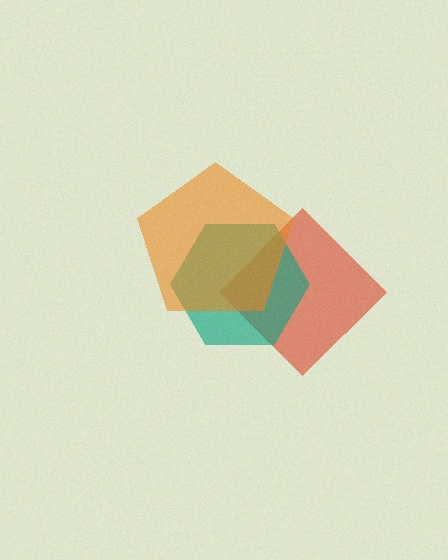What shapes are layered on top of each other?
The layered shapes are: a red diamond, a teal hexagon, an orange pentagon.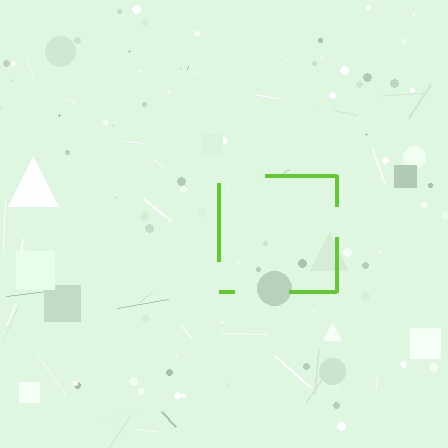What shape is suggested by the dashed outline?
The dashed outline suggests a square.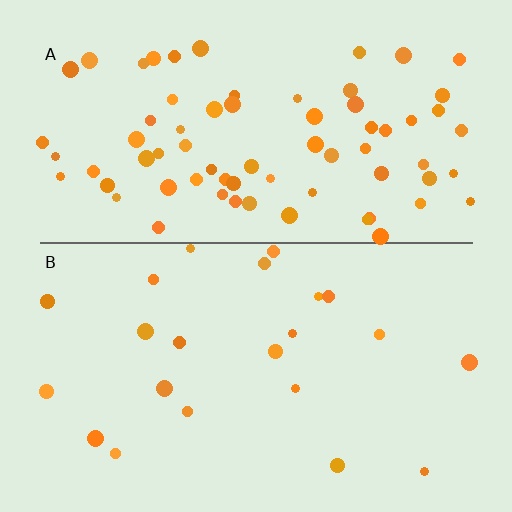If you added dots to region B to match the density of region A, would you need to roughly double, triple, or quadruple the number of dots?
Approximately triple.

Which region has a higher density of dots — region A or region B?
A (the top).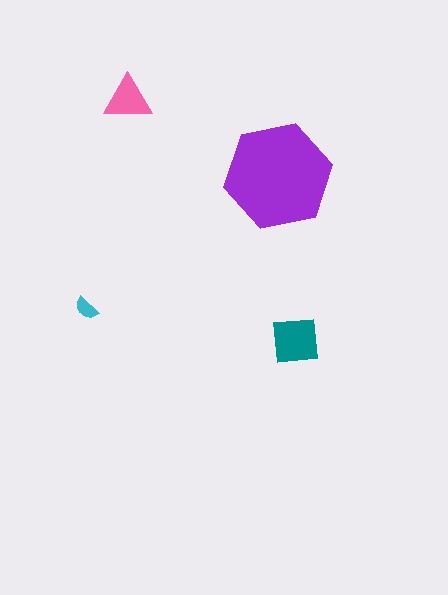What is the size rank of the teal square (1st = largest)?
2nd.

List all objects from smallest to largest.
The cyan semicircle, the pink triangle, the teal square, the purple hexagon.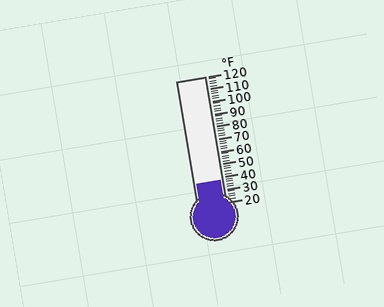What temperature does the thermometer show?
The thermometer shows approximately 38°F.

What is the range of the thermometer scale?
The thermometer scale ranges from 20°F to 120°F.